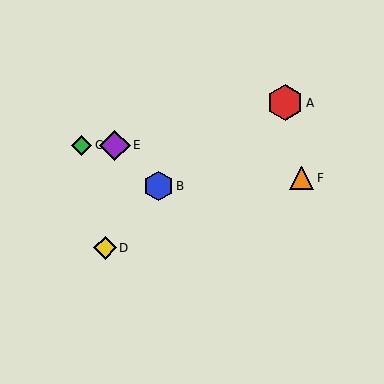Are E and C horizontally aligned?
Yes, both are at y≈145.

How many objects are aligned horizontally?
2 objects (C, E) are aligned horizontally.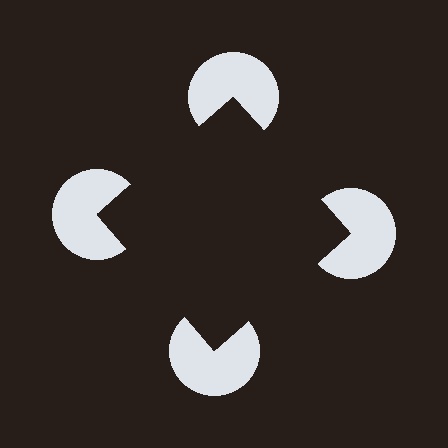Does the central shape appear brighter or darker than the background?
It typically appears slightly darker than the background, even though no actual brightness change is drawn.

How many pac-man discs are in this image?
There are 4 — one at each vertex of the illusory square.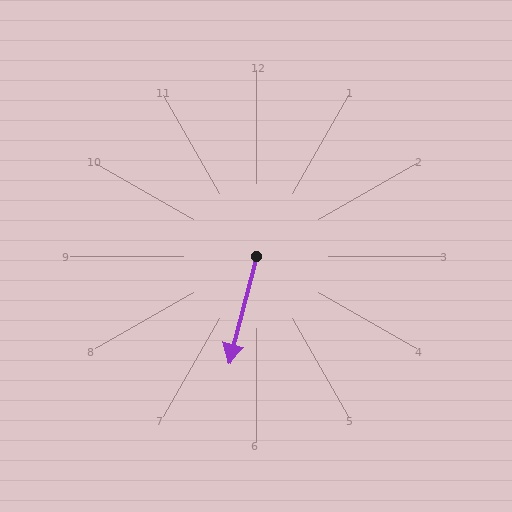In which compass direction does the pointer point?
South.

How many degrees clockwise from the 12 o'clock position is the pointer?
Approximately 194 degrees.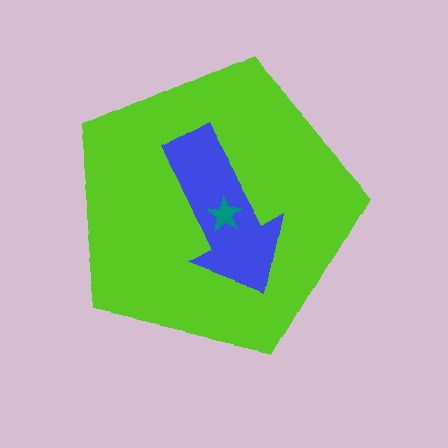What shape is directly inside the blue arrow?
The teal star.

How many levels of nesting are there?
3.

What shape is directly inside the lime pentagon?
The blue arrow.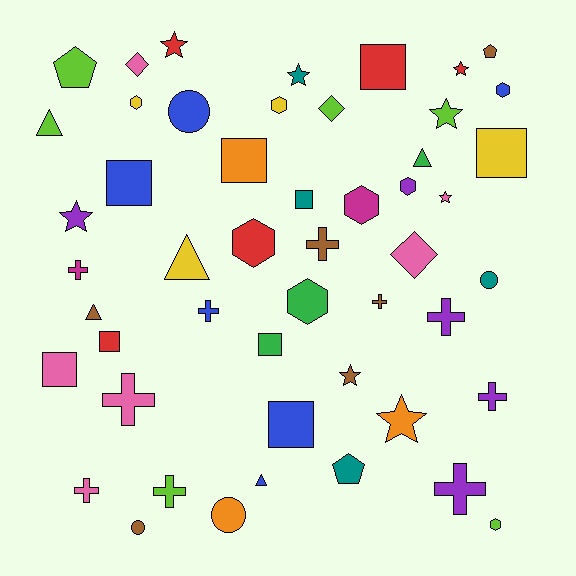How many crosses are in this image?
There are 10 crosses.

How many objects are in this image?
There are 50 objects.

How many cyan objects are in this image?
There are no cyan objects.